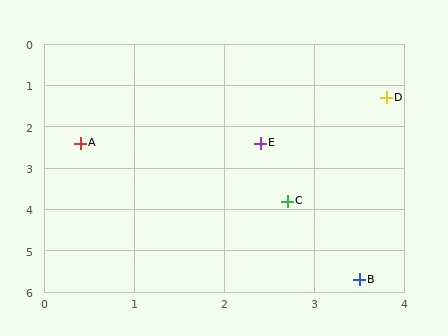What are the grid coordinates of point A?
Point A is at approximately (0.4, 2.4).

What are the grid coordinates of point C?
Point C is at approximately (2.7, 3.8).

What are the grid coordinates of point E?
Point E is at approximately (2.4, 2.4).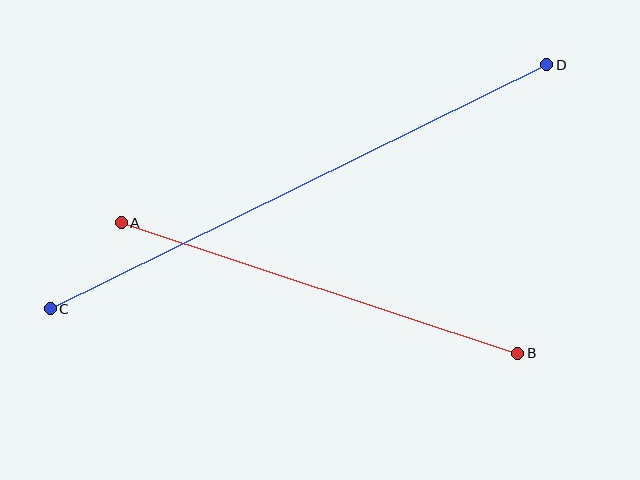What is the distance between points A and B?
The distance is approximately 417 pixels.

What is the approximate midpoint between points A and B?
The midpoint is at approximately (319, 288) pixels.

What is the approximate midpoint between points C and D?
The midpoint is at approximately (298, 187) pixels.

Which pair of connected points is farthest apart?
Points C and D are farthest apart.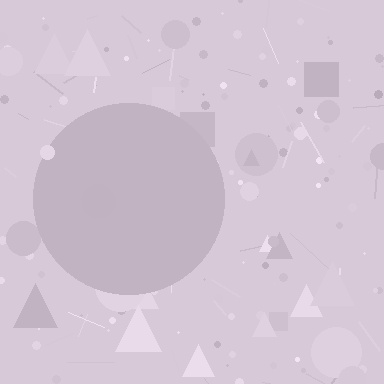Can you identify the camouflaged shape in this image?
The camouflaged shape is a circle.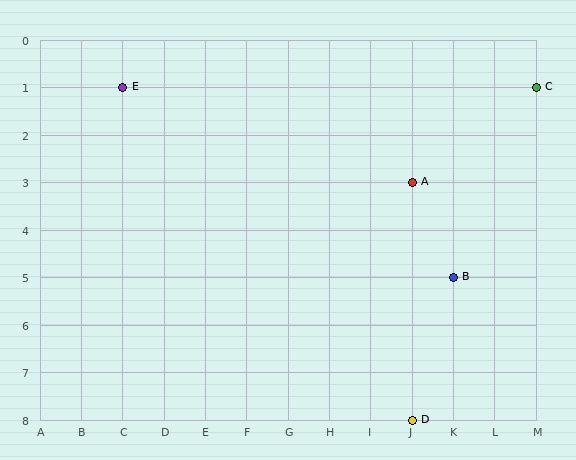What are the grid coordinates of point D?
Point D is at grid coordinates (J, 8).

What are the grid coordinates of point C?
Point C is at grid coordinates (M, 1).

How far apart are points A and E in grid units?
Points A and E are 7 columns and 2 rows apart (about 7.3 grid units diagonally).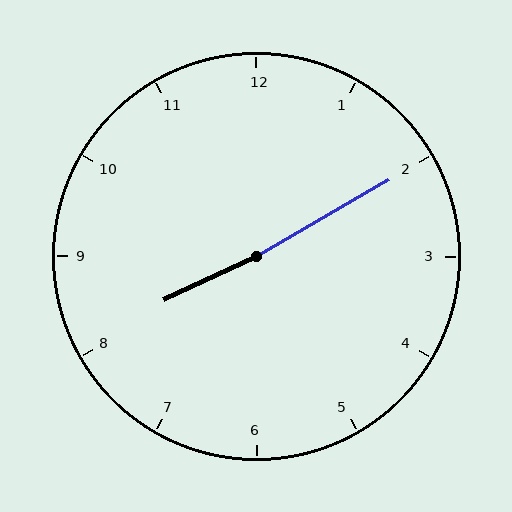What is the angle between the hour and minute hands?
Approximately 175 degrees.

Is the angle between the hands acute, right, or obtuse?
It is obtuse.